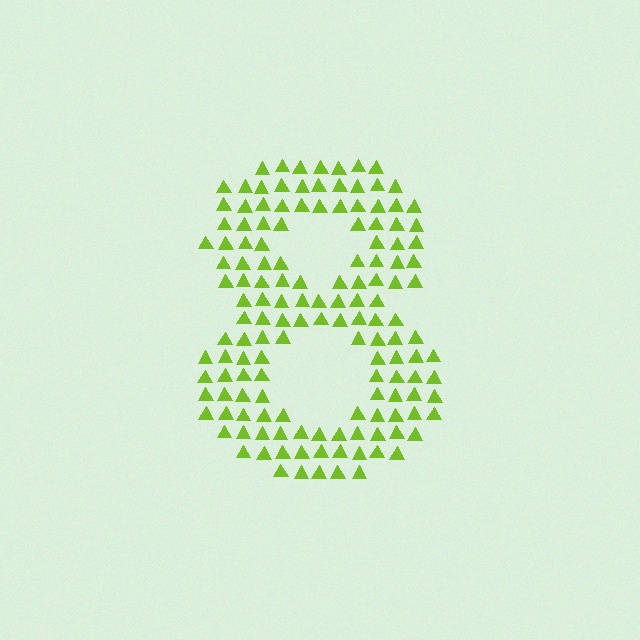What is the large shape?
The large shape is the digit 8.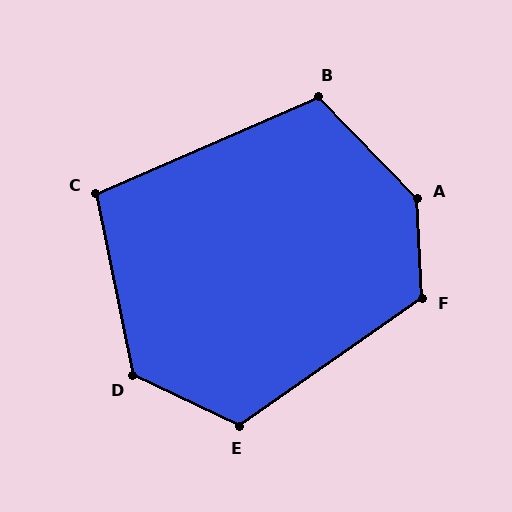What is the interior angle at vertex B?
Approximately 110 degrees (obtuse).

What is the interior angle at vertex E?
Approximately 119 degrees (obtuse).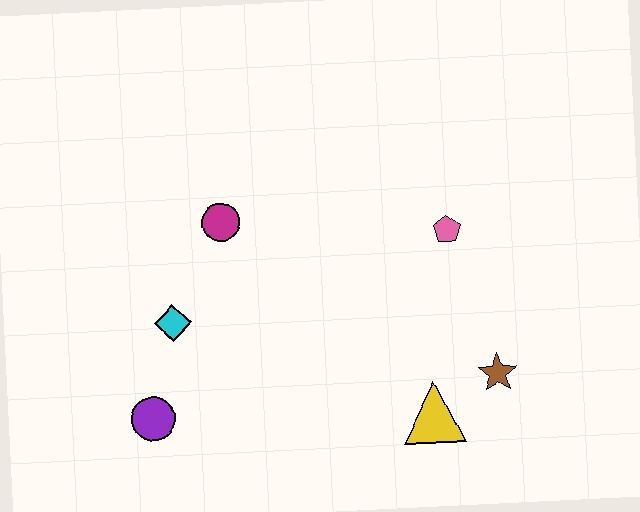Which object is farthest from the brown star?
The purple circle is farthest from the brown star.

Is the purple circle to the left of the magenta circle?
Yes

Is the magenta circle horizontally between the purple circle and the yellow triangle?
Yes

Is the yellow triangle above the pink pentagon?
No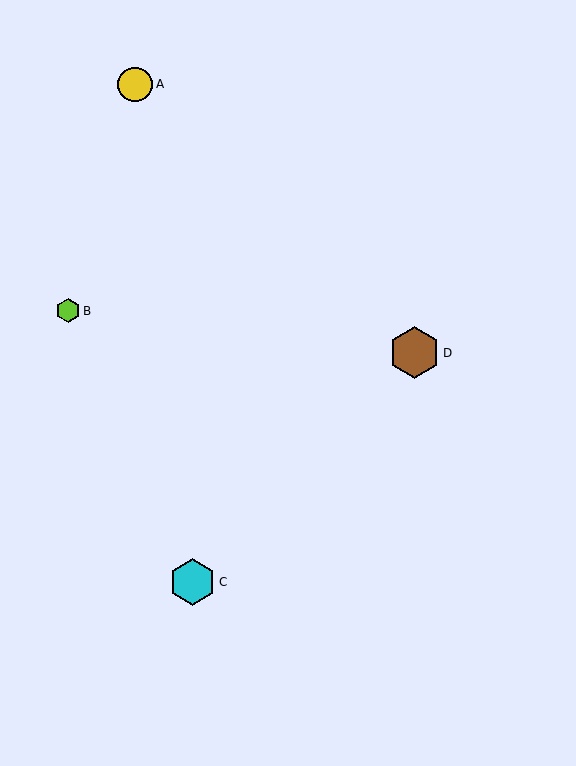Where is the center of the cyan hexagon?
The center of the cyan hexagon is at (193, 582).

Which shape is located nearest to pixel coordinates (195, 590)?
The cyan hexagon (labeled C) at (193, 582) is nearest to that location.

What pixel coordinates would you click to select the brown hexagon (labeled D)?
Click at (414, 353) to select the brown hexagon D.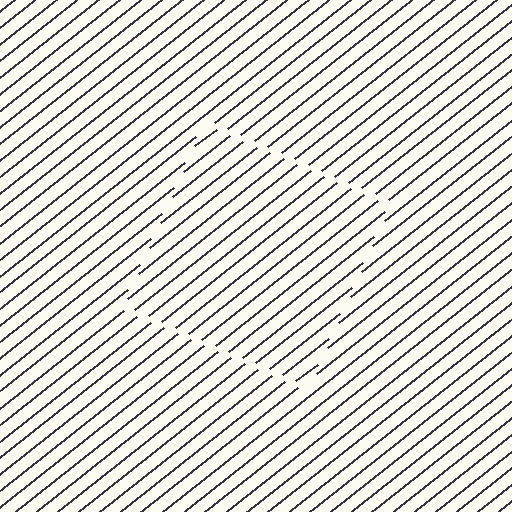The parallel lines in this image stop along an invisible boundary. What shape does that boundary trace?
An illusory square. The interior of the shape contains the same grating, shifted by half a period — the contour is defined by the phase discontinuity where line-ends from the inner and outer gratings abut.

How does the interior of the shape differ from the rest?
The interior of the shape contains the same grating, shifted by half a period — the contour is defined by the phase discontinuity where line-ends from the inner and outer gratings abut.